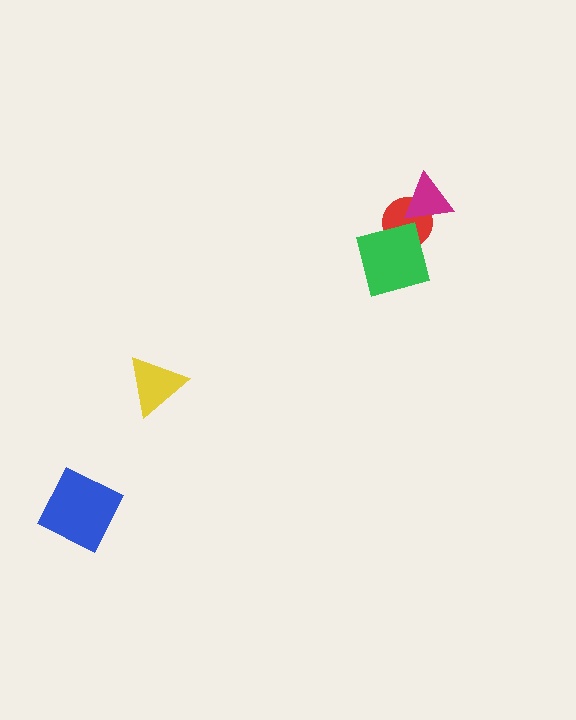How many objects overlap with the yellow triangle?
0 objects overlap with the yellow triangle.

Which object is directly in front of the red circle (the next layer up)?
The magenta triangle is directly in front of the red circle.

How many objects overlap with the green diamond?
1 object overlaps with the green diamond.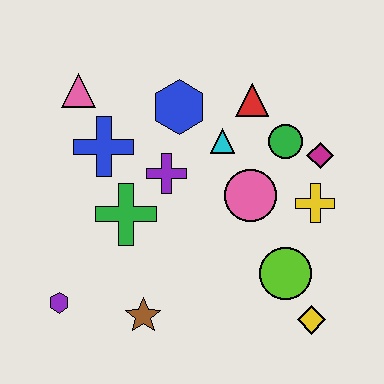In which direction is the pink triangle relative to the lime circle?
The pink triangle is to the left of the lime circle.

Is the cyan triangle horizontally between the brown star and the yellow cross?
Yes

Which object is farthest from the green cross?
The yellow diamond is farthest from the green cross.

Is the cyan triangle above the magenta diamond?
Yes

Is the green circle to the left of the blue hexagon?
No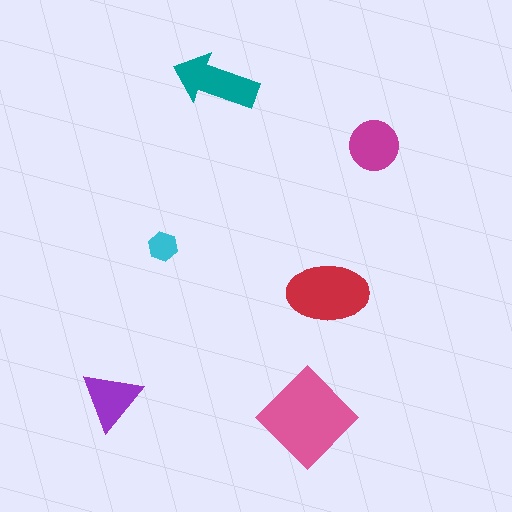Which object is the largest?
The pink diamond.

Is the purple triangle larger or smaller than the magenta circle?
Smaller.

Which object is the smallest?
The cyan hexagon.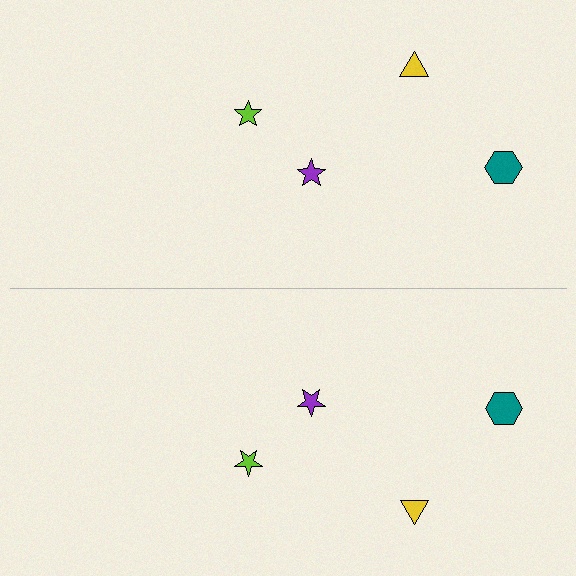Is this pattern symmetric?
Yes, this pattern has bilateral (reflection) symmetry.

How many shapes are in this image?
There are 8 shapes in this image.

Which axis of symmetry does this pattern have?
The pattern has a horizontal axis of symmetry running through the center of the image.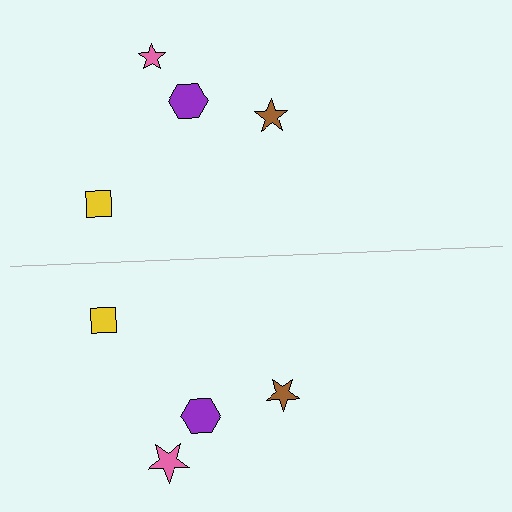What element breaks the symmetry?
The pink star on the bottom side has a different size than its mirror counterpart.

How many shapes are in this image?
There are 8 shapes in this image.